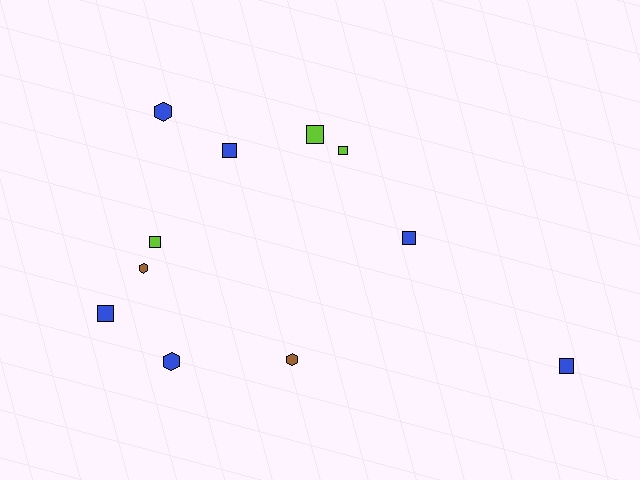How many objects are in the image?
There are 11 objects.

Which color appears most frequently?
Blue, with 6 objects.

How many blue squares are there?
There are 4 blue squares.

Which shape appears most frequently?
Square, with 7 objects.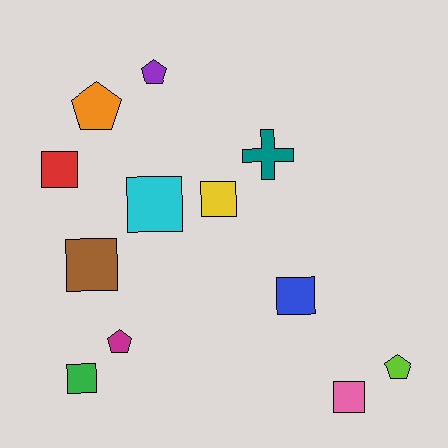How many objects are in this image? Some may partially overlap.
There are 12 objects.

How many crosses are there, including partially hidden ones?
There is 1 cross.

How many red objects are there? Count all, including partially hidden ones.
There is 1 red object.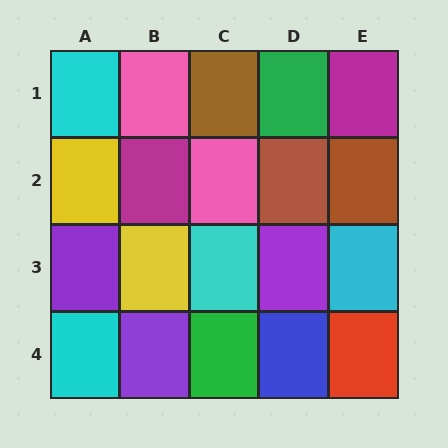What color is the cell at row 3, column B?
Yellow.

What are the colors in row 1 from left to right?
Cyan, pink, brown, green, magenta.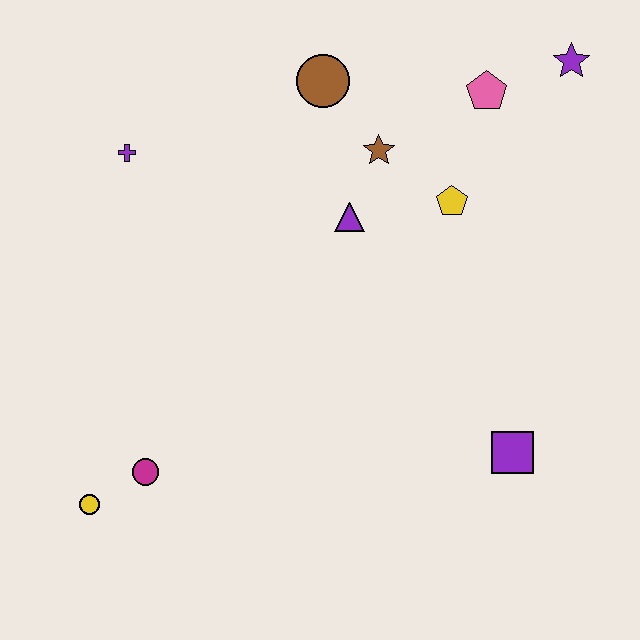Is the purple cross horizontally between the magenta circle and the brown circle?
No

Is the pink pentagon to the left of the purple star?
Yes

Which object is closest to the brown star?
The purple triangle is closest to the brown star.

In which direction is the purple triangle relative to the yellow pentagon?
The purple triangle is to the left of the yellow pentagon.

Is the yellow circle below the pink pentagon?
Yes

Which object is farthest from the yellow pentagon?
The yellow circle is farthest from the yellow pentagon.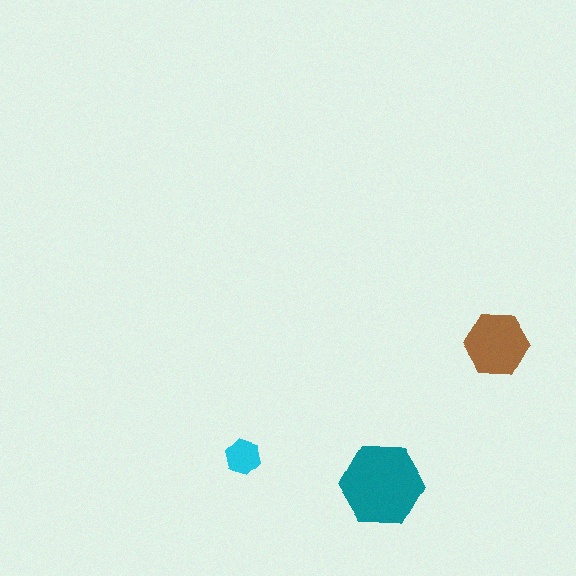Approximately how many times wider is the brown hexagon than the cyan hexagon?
About 2 times wider.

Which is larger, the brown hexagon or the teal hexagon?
The teal one.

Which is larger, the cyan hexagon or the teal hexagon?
The teal one.